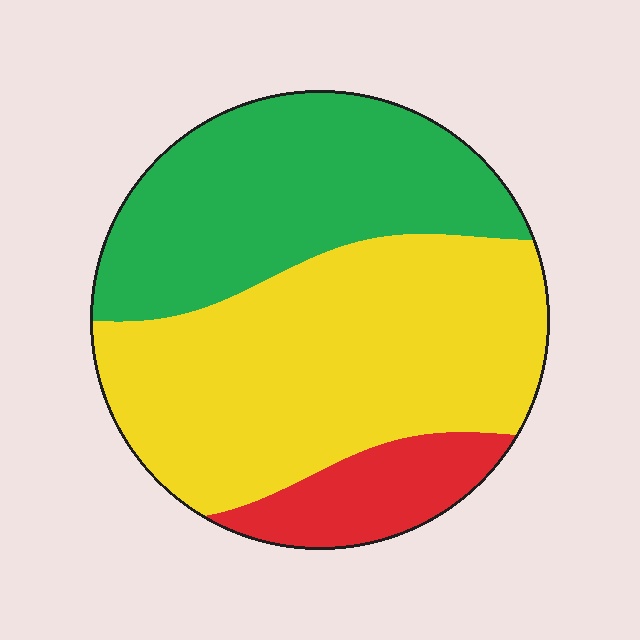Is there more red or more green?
Green.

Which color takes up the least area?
Red, at roughly 10%.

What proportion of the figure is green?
Green takes up about three eighths (3/8) of the figure.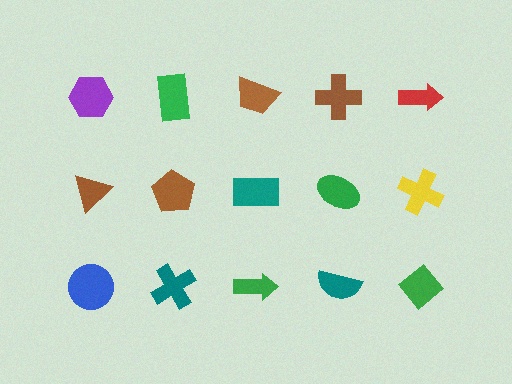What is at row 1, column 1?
A purple hexagon.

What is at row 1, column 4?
A brown cross.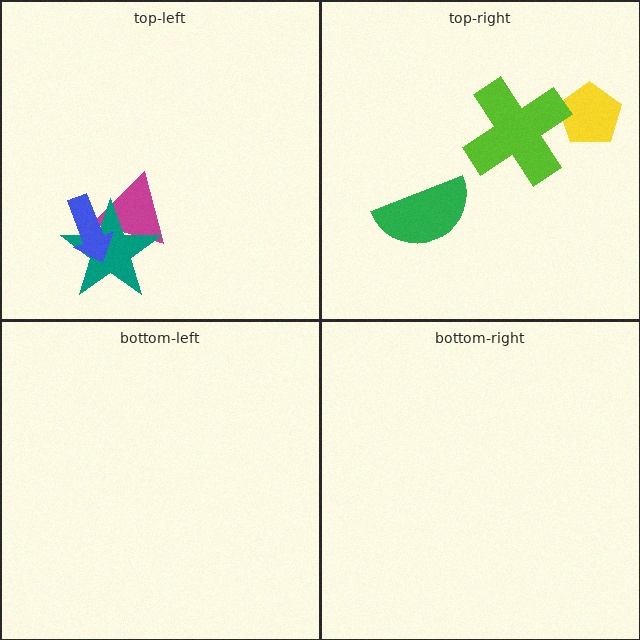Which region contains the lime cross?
The top-right region.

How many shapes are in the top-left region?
3.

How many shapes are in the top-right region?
3.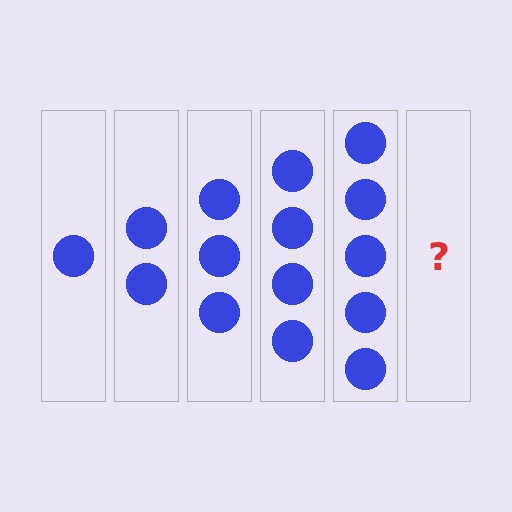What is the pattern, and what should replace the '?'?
The pattern is that each step adds one more circle. The '?' should be 6 circles.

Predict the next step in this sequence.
The next step is 6 circles.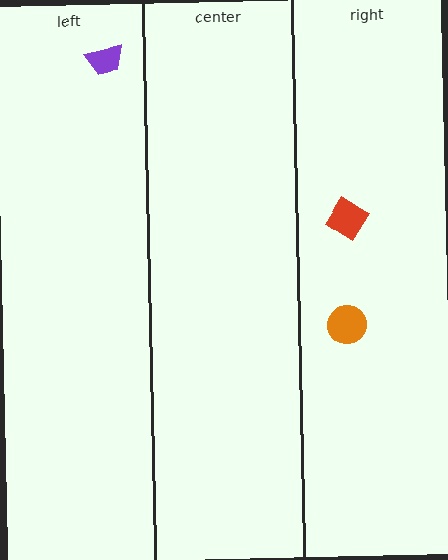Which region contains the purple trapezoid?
The left region.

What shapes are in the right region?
The orange circle, the red diamond.